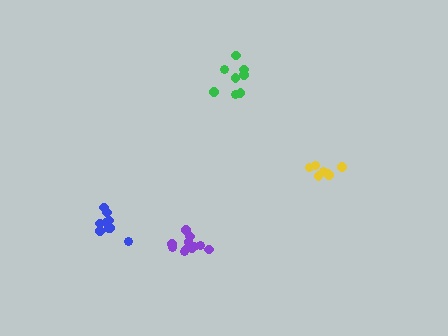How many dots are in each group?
Group 1: 11 dots, Group 2: 9 dots, Group 3: 7 dots, Group 4: 8 dots (35 total).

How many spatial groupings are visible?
There are 4 spatial groupings.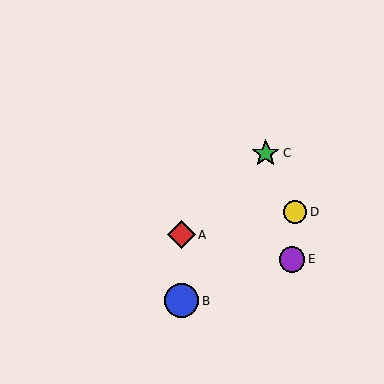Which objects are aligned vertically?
Objects A, B are aligned vertically.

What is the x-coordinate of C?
Object C is at x≈266.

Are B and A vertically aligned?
Yes, both are at x≈182.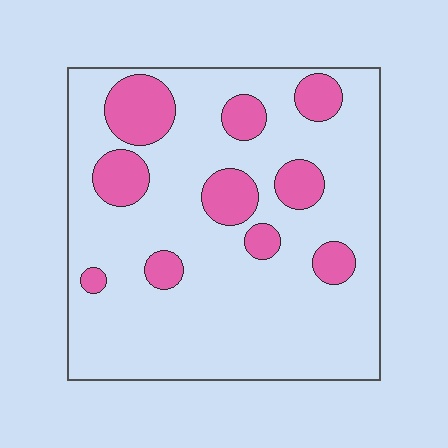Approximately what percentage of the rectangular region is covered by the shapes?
Approximately 20%.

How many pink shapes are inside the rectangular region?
10.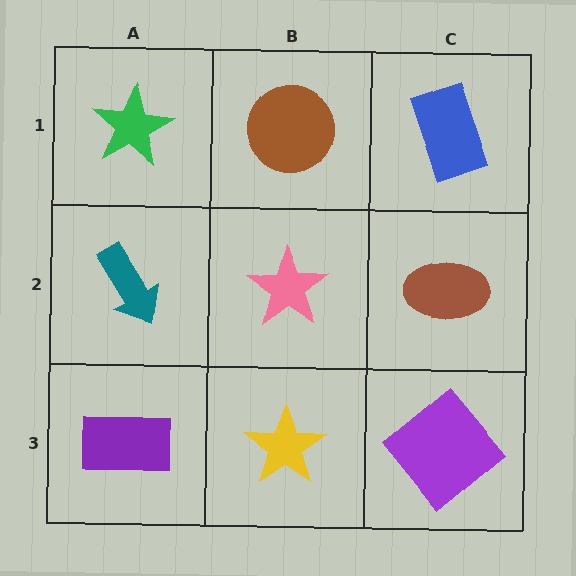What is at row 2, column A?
A teal arrow.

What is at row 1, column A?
A green star.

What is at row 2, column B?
A pink star.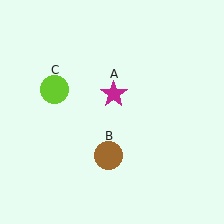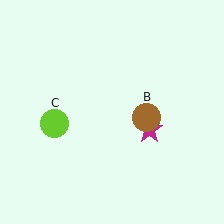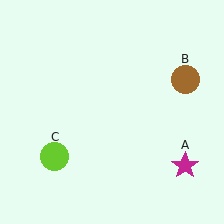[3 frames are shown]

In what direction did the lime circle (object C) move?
The lime circle (object C) moved down.